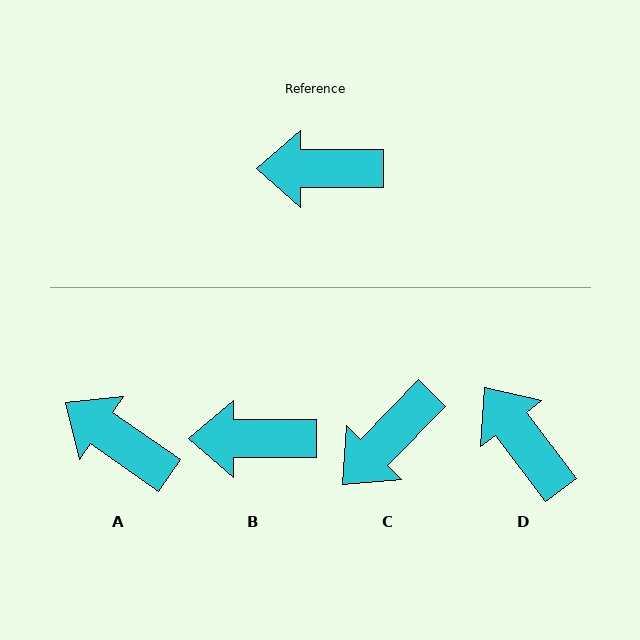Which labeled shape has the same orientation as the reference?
B.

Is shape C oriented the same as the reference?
No, it is off by about 45 degrees.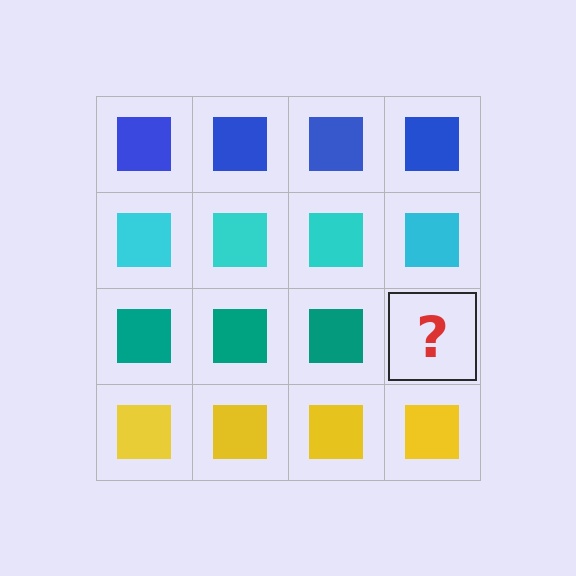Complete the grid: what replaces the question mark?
The question mark should be replaced with a teal square.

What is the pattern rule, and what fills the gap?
The rule is that each row has a consistent color. The gap should be filled with a teal square.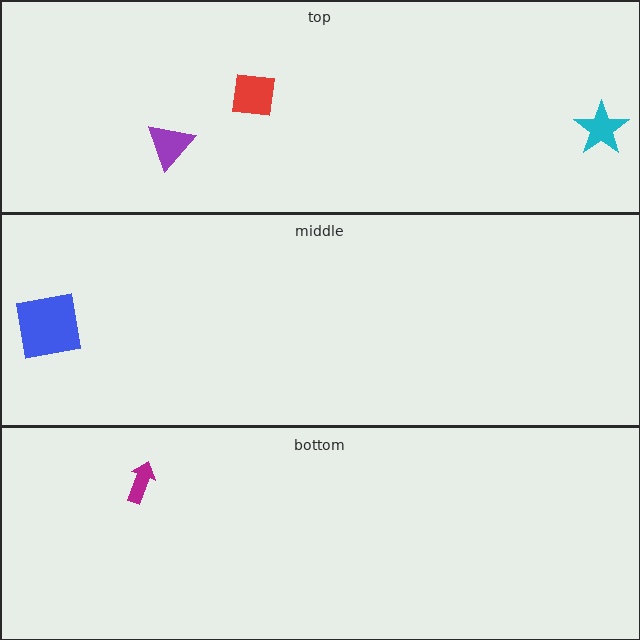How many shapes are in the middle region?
1.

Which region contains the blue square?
The middle region.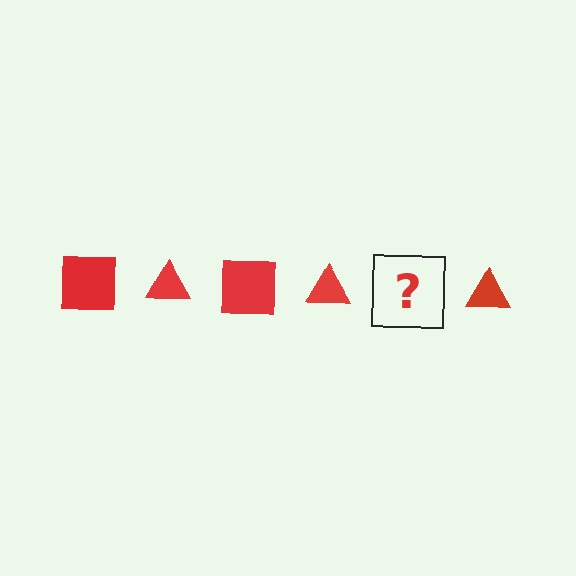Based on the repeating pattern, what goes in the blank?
The blank should be a red square.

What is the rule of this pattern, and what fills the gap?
The rule is that the pattern cycles through square, triangle shapes in red. The gap should be filled with a red square.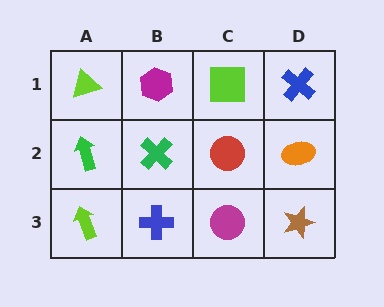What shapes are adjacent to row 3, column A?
A green arrow (row 2, column A), a blue cross (row 3, column B).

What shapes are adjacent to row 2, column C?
A lime square (row 1, column C), a magenta circle (row 3, column C), a green cross (row 2, column B), an orange ellipse (row 2, column D).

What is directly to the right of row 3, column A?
A blue cross.